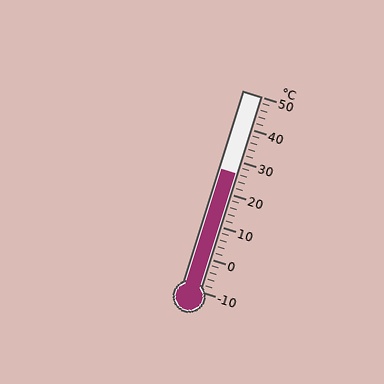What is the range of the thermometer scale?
The thermometer scale ranges from -10°C to 50°C.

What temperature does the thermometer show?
The thermometer shows approximately 26°C.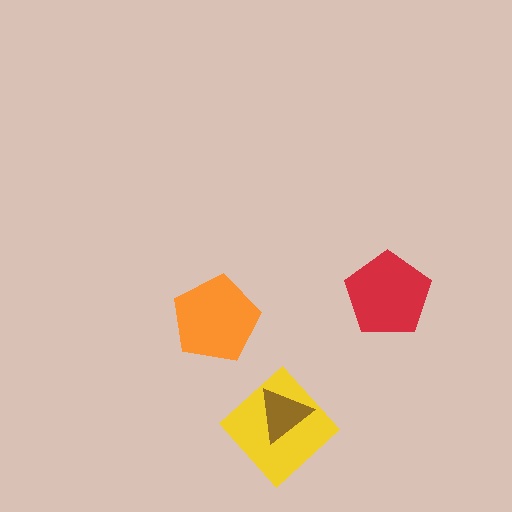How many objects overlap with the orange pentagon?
0 objects overlap with the orange pentagon.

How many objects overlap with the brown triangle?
1 object overlaps with the brown triangle.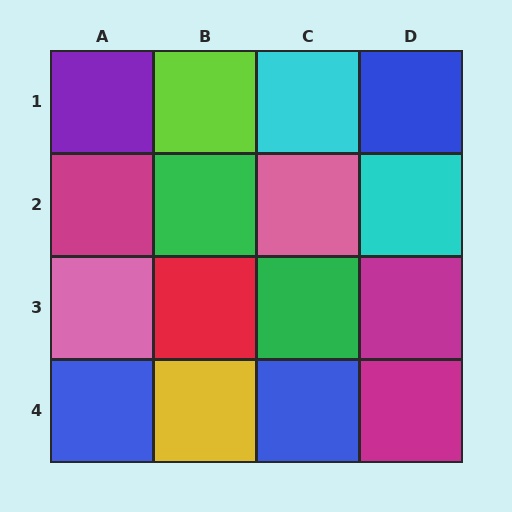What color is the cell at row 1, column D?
Blue.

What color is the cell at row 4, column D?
Magenta.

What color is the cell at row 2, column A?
Magenta.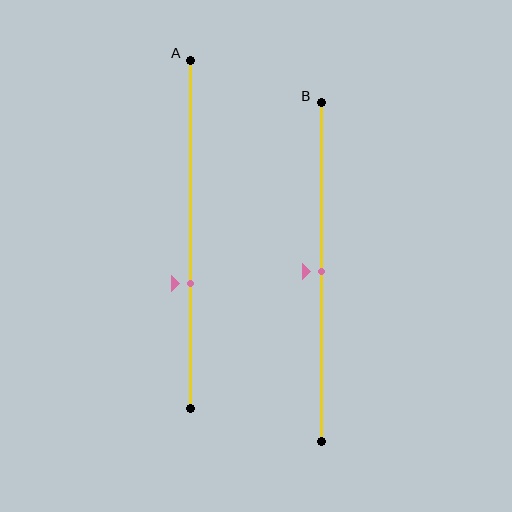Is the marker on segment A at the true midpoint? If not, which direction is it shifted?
No, the marker on segment A is shifted downward by about 14% of the segment length.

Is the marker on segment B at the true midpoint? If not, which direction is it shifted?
Yes, the marker on segment B is at the true midpoint.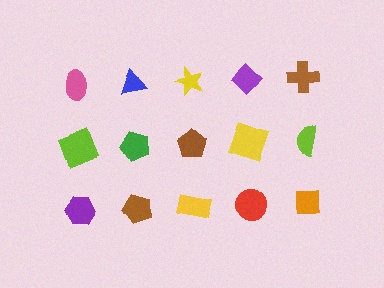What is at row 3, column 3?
A yellow rectangle.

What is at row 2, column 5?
A lime semicircle.